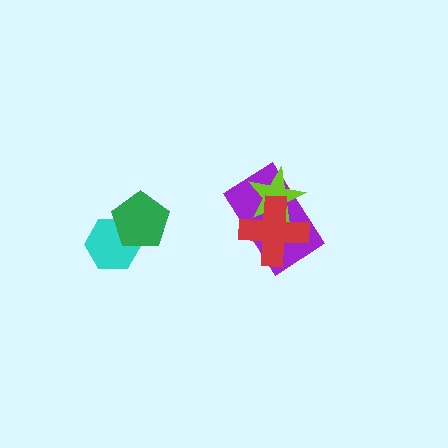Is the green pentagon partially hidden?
No, no other shape covers it.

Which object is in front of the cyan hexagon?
The green pentagon is in front of the cyan hexagon.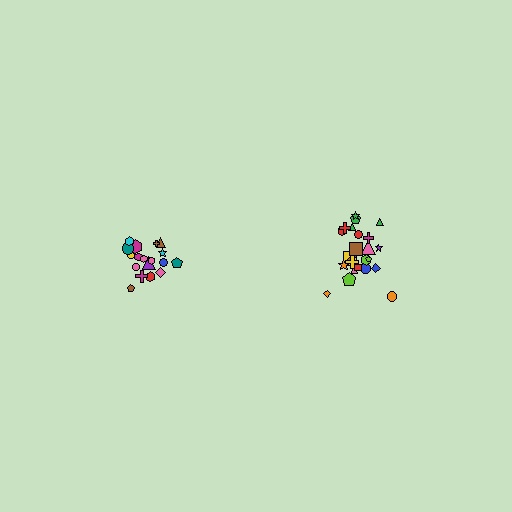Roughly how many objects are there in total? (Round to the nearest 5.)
Roughly 45 objects in total.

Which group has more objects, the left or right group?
The right group.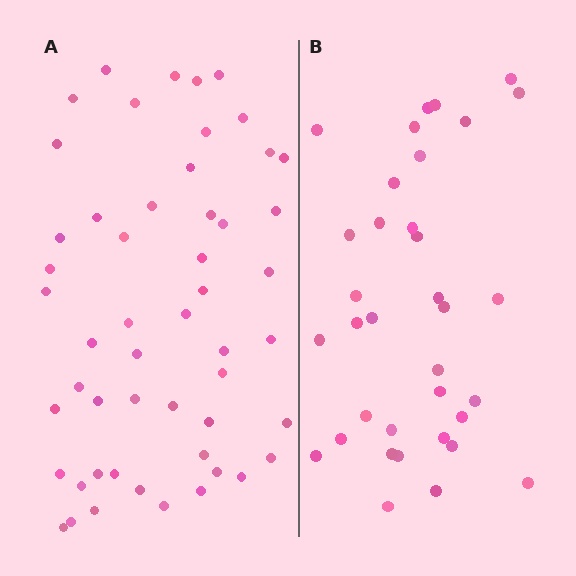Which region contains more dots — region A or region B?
Region A (the left region) has more dots.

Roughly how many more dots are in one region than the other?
Region A has approximately 15 more dots than region B.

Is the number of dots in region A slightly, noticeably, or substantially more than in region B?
Region A has substantially more. The ratio is roughly 1.5 to 1.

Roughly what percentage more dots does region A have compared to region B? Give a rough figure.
About 50% more.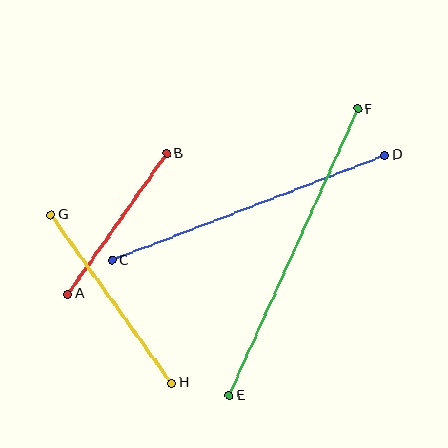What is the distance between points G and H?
The distance is approximately 207 pixels.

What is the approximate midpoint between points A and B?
The midpoint is at approximately (117, 224) pixels.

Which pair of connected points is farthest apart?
Points E and F are farthest apart.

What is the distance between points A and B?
The distance is approximately 172 pixels.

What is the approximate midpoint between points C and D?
The midpoint is at approximately (248, 208) pixels.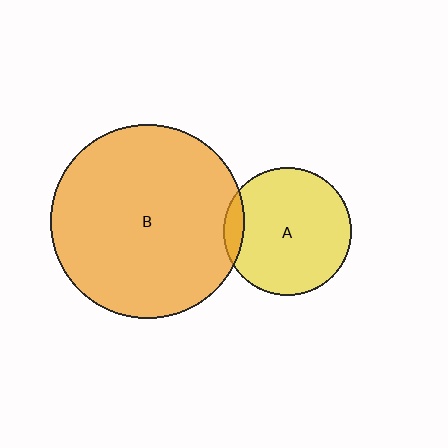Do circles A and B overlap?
Yes.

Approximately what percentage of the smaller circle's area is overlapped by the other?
Approximately 10%.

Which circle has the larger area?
Circle B (orange).